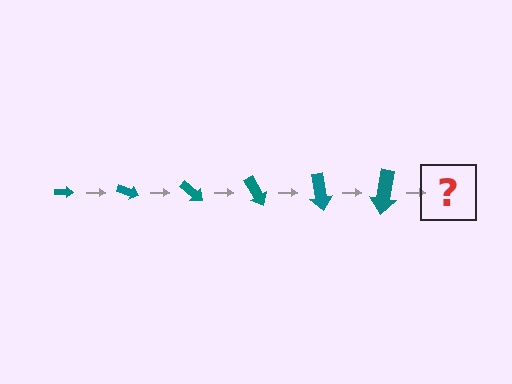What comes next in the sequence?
The next element should be an arrow, larger than the previous one and rotated 120 degrees from the start.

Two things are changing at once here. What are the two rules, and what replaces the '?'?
The two rules are that the arrow grows larger each step and it rotates 20 degrees each step. The '?' should be an arrow, larger than the previous one and rotated 120 degrees from the start.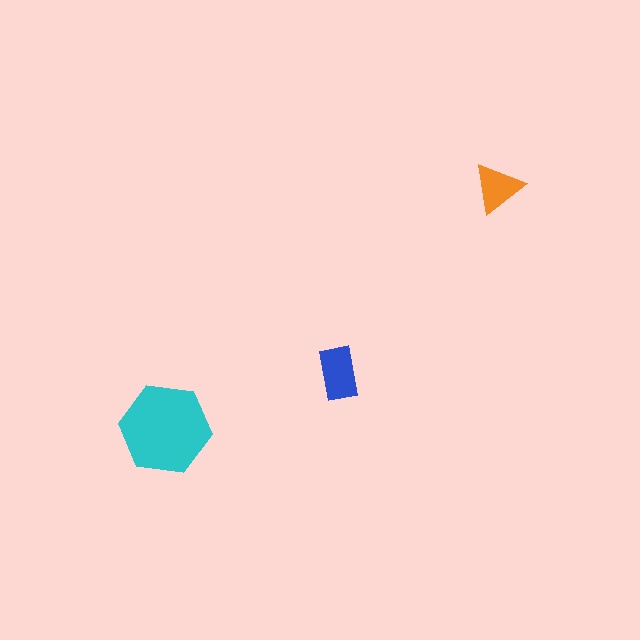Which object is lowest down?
The cyan hexagon is bottommost.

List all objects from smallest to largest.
The orange triangle, the blue rectangle, the cyan hexagon.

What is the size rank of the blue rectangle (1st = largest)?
2nd.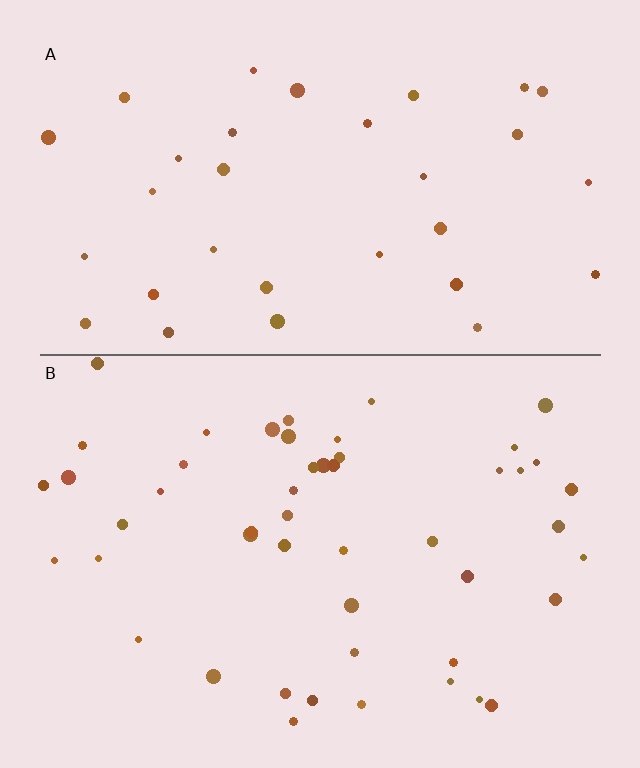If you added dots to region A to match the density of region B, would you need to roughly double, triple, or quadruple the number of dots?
Approximately double.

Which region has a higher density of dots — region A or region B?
B (the bottom).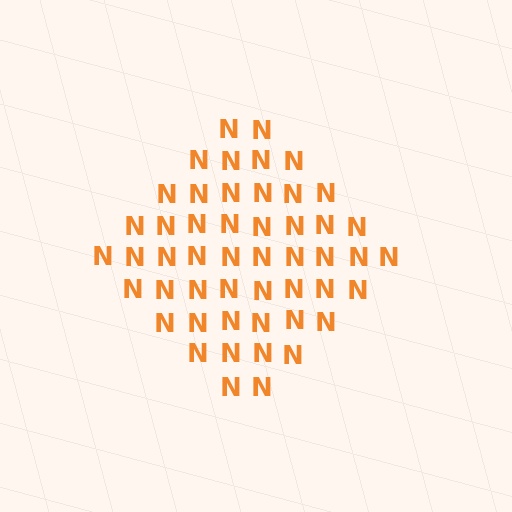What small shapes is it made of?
It is made of small letter N's.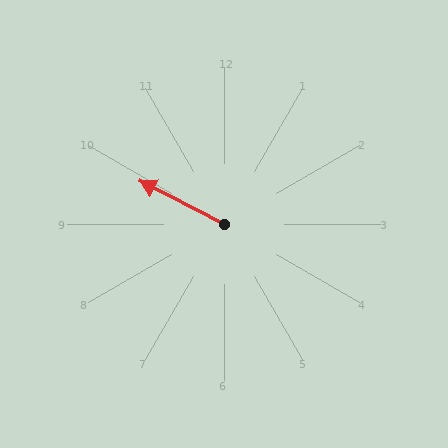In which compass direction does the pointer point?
Northwest.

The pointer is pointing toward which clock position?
Roughly 10 o'clock.